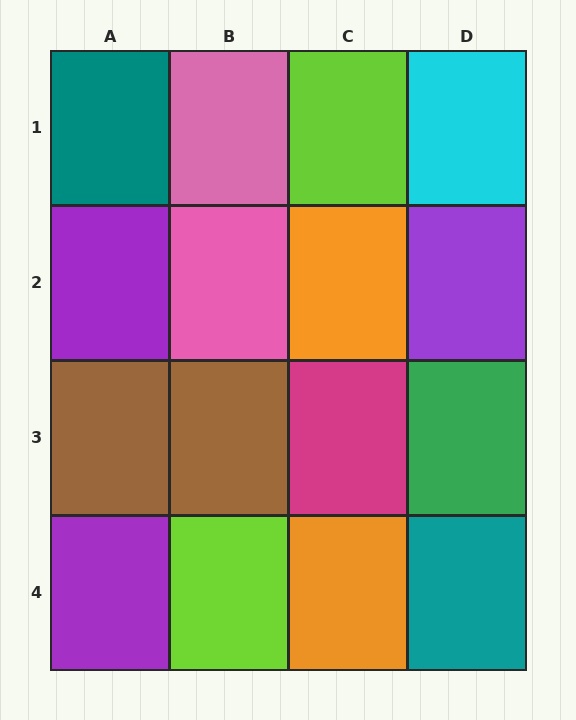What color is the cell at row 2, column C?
Orange.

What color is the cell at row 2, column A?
Purple.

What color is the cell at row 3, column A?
Brown.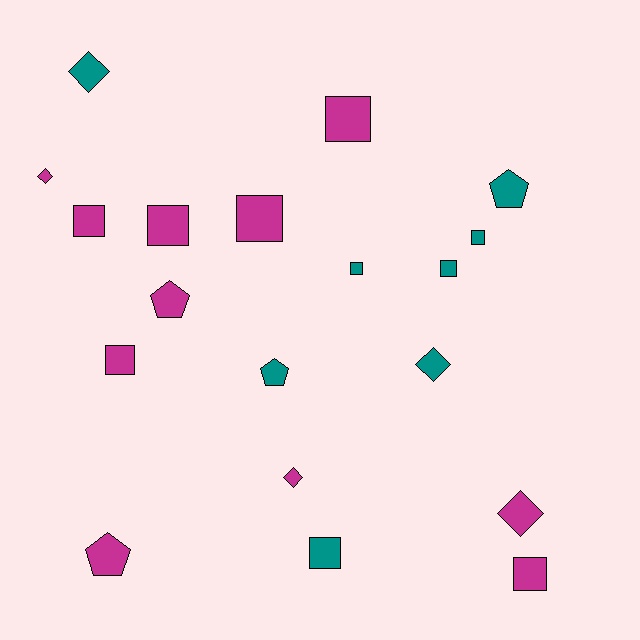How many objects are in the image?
There are 19 objects.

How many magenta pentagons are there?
There are 2 magenta pentagons.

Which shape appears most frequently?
Square, with 10 objects.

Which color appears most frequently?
Magenta, with 11 objects.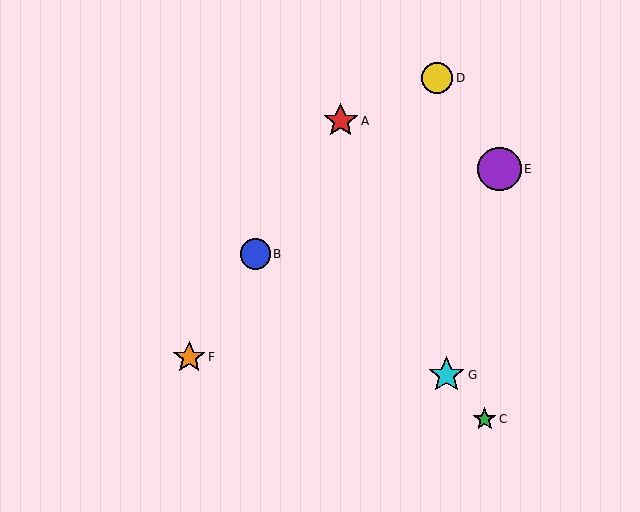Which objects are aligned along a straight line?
Objects A, B, F are aligned along a straight line.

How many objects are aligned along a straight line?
3 objects (A, B, F) are aligned along a straight line.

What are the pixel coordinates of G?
Object G is at (446, 375).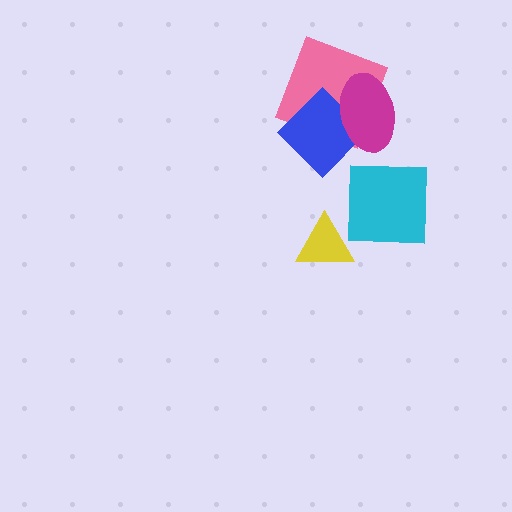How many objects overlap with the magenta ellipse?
2 objects overlap with the magenta ellipse.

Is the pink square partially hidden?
Yes, it is partially covered by another shape.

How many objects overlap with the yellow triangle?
0 objects overlap with the yellow triangle.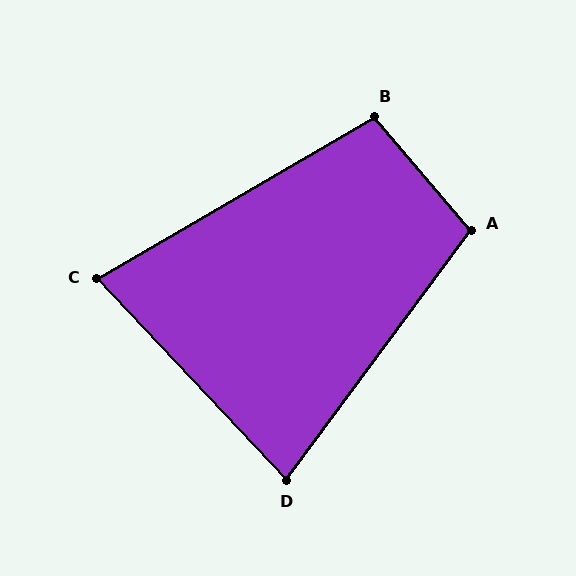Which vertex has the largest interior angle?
A, at approximately 103 degrees.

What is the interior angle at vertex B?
Approximately 100 degrees (obtuse).